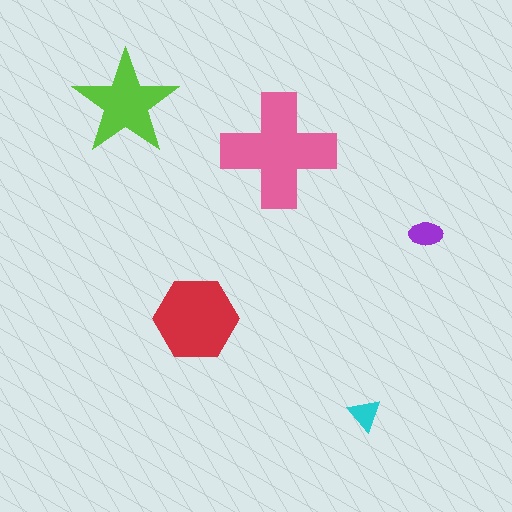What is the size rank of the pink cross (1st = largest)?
1st.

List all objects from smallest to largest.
The cyan triangle, the purple ellipse, the lime star, the red hexagon, the pink cross.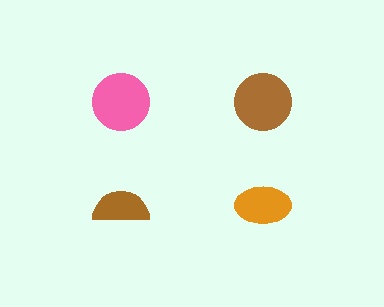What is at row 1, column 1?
A pink circle.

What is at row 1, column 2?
A brown circle.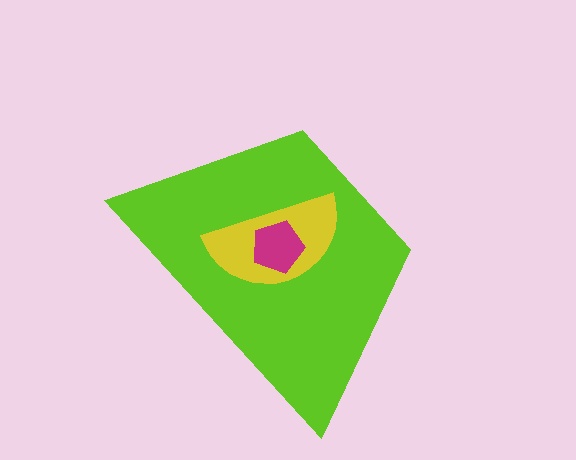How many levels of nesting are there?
3.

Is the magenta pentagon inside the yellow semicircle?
Yes.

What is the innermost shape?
The magenta pentagon.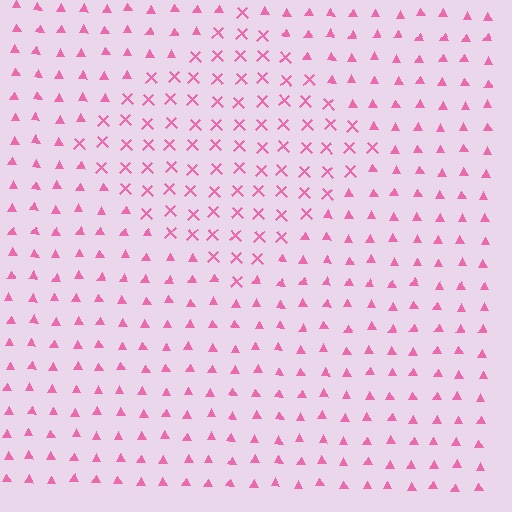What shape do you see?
I see a diamond.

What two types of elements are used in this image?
The image uses X marks inside the diamond region and triangles outside it.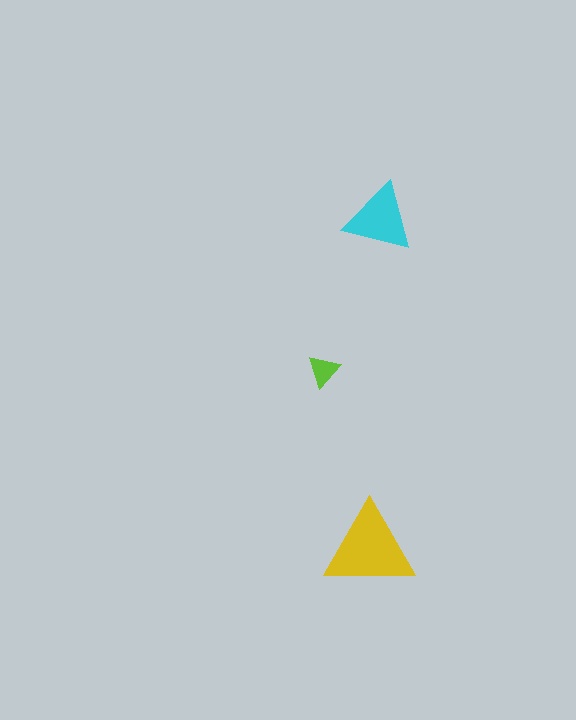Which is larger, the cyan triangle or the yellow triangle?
The yellow one.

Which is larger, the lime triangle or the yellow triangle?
The yellow one.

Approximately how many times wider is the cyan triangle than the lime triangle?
About 2 times wider.